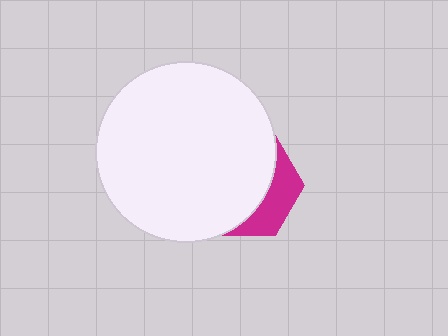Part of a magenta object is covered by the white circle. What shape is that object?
It is a hexagon.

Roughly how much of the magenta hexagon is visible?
A small part of it is visible (roughly 30%).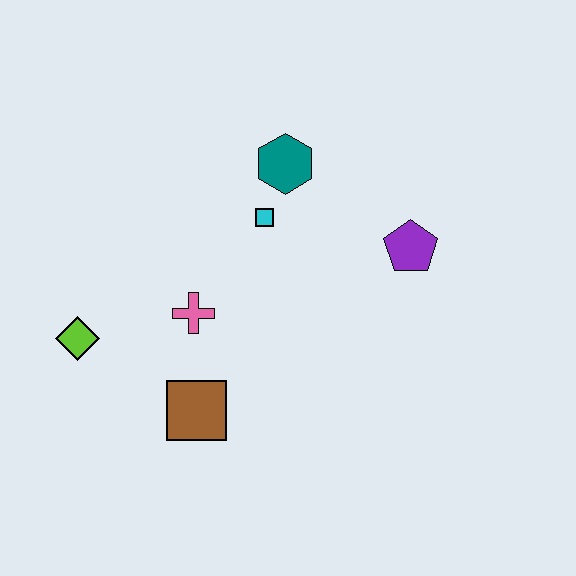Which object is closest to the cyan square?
The teal hexagon is closest to the cyan square.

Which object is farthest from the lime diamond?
The purple pentagon is farthest from the lime diamond.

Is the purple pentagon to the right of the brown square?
Yes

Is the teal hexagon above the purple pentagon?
Yes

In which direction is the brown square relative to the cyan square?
The brown square is below the cyan square.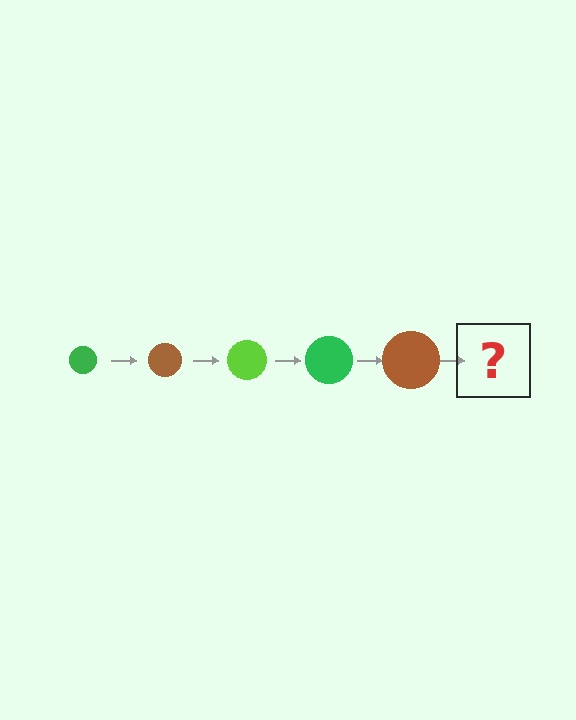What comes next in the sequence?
The next element should be a lime circle, larger than the previous one.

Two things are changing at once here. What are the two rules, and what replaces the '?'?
The two rules are that the circle grows larger each step and the color cycles through green, brown, and lime. The '?' should be a lime circle, larger than the previous one.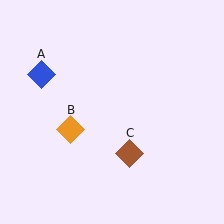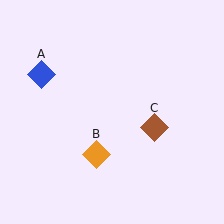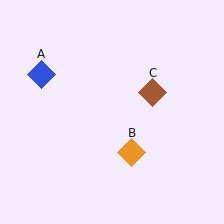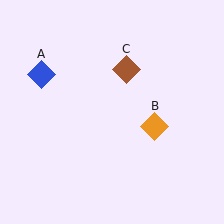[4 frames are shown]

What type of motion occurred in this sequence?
The orange diamond (object B), brown diamond (object C) rotated counterclockwise around the center of the scene.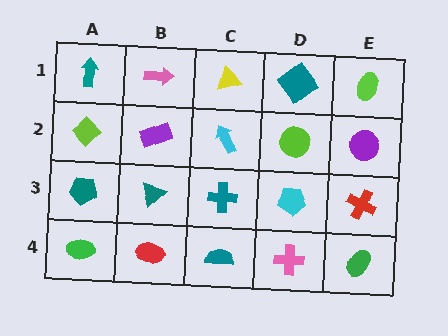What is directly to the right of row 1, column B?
A yellow triangle.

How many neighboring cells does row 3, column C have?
4.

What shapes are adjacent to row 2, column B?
A pink arrow (row 1, column B), a teal triangle (row 3, column B), a lime diamond (row 2, column A), a cyan arrow (row 2, column C).